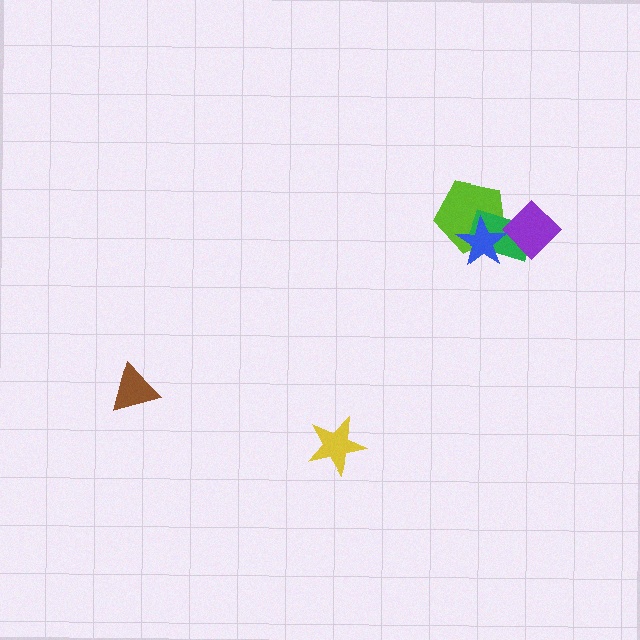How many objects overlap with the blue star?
3 objects overlap with the blue star.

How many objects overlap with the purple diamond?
2 objects overlap with the purple diamond.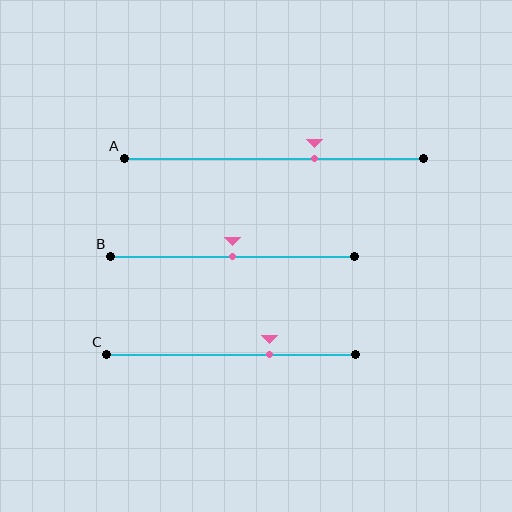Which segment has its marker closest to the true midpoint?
Segment B has its marker closest to the true midpoint.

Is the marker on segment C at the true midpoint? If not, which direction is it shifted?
No, the marker on segment C is shifted to the right by about 16% of the segment length.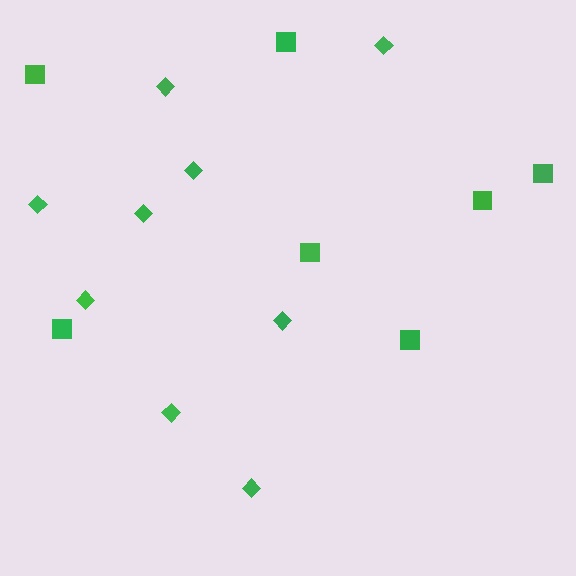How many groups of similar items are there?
There are 2 groups: one group of squares (7) and one group of diamonds (9).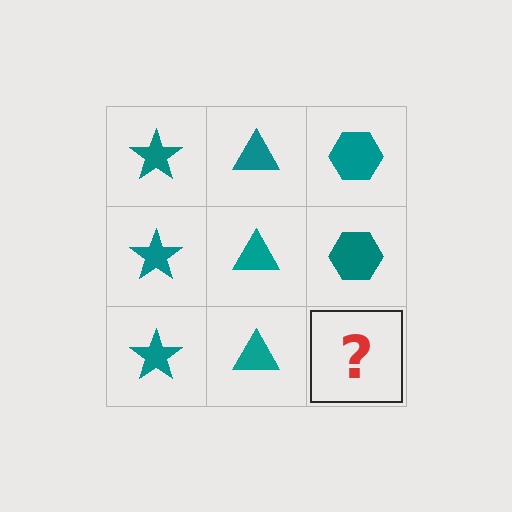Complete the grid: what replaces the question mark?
The question mark should be replaced with a teal hexagon.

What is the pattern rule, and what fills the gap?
The rule is that each column has a consistent shape. The gap should be filled with a teal hexagon.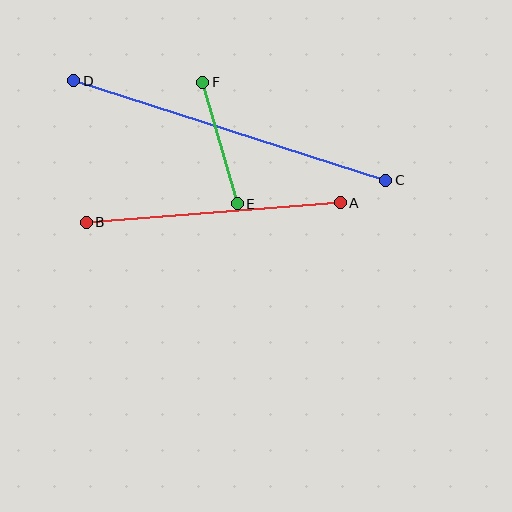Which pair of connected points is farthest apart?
Points C and D are farthest apart.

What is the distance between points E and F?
The distance is approximately 126 pixels.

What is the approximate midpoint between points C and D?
The midpoint is at approximately (230, 131) pixels.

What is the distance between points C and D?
The distance is approximately 328 pixels.